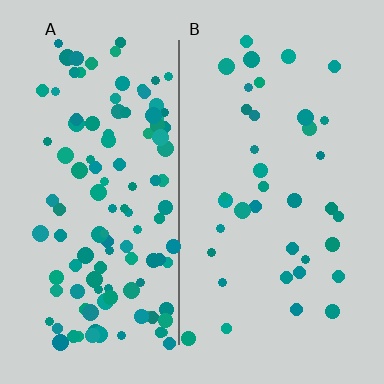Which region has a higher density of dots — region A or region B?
A (the left).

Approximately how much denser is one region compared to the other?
Approximately 3.2× — region A over region B.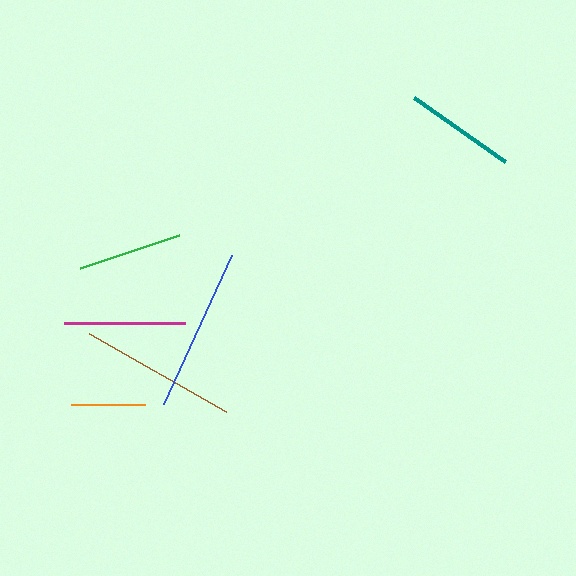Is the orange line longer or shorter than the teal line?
The teal line is longer than the orange line.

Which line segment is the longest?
The blue line is the longest at approximately 164 pixels.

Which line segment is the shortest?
The orange line is the shortest at approximately 73 pixels.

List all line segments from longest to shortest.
From longest to shortest: blue, brown, magenta, teal, green, orange.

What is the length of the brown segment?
The brown segment is approximately 158 pixels long.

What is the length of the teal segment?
The teal segment is approximately 111 pixels long.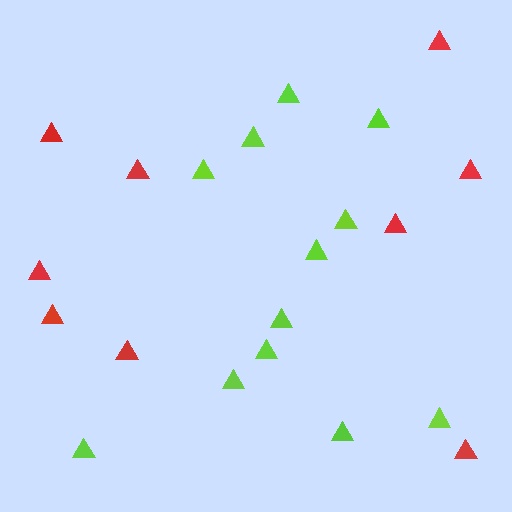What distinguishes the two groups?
There are 2 groups: one group of red triangles (9) and one group of lime triangles (12).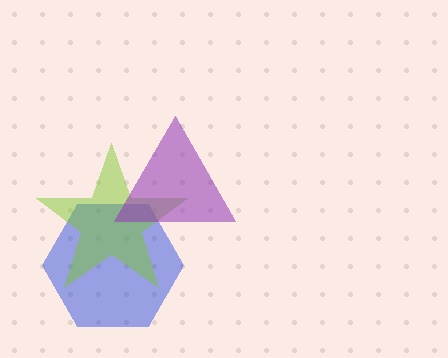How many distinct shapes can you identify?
There are 3 distinct shapes: a blue hexagon, a lime star, a purple triangle.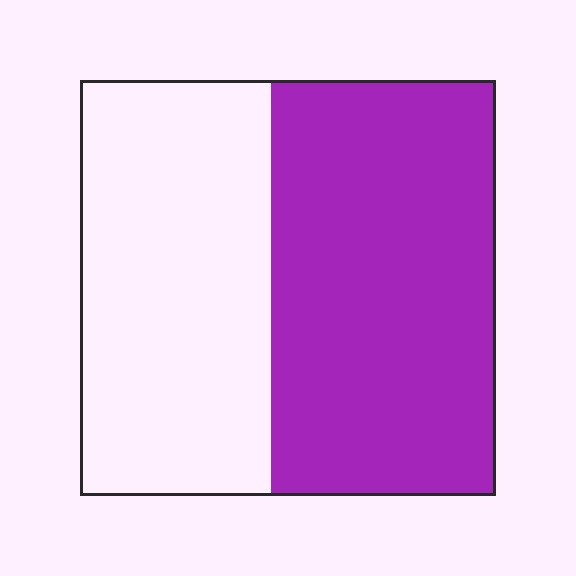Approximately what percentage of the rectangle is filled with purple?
Approximately 55%.